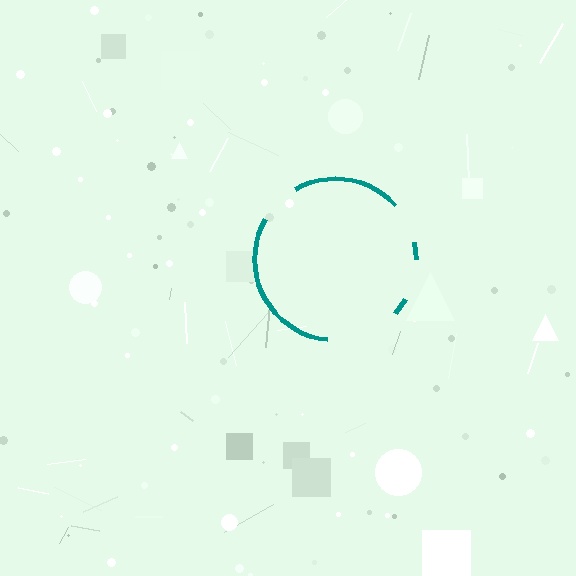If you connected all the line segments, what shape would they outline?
They would outline a circle.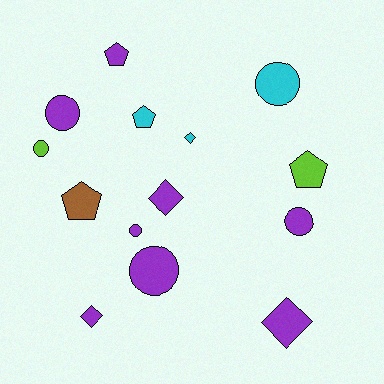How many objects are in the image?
There are 14 objects.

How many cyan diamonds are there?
There is 1 cyan diamond.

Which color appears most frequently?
Purple, with 8 objects.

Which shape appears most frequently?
Circle, with 6 objects.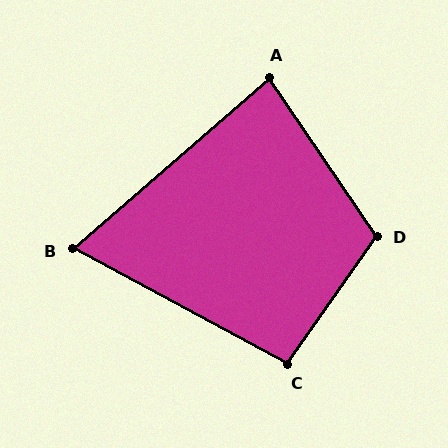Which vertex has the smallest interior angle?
B, at approximately 69 degrees.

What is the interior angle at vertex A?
Approximately 83 degrees (acute).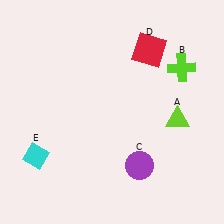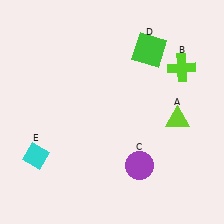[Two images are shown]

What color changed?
The square (D) changed from red in Image 1 to green in Image 2.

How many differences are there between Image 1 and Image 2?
There is 1 difference between the two images.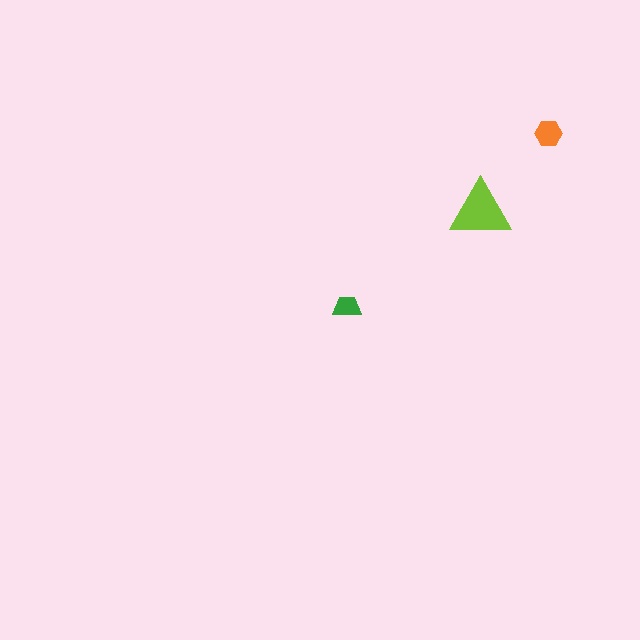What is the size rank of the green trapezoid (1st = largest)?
3rd.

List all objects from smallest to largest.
The green trapezoid, the orange hexagon, the lime triangle.